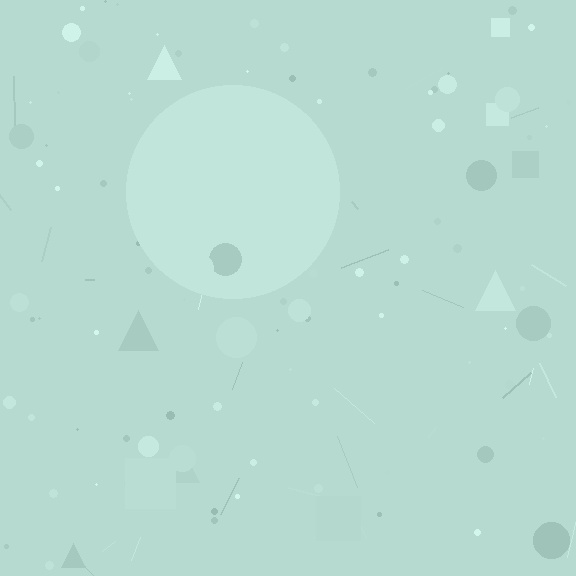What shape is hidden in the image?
A circle is hidden in the image.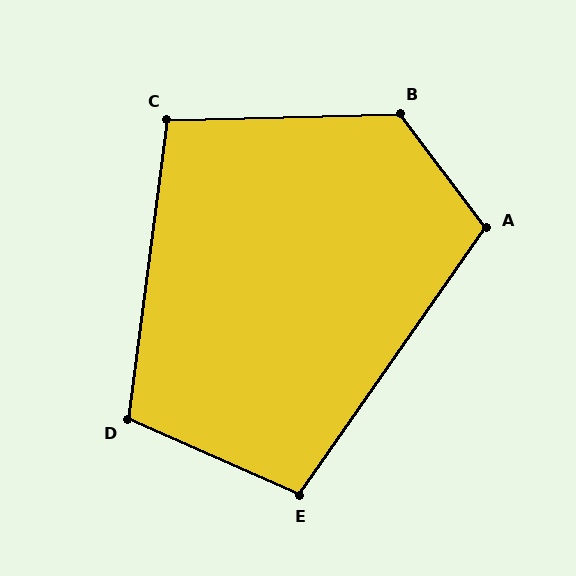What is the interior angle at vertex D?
Approximately 106 degrees (obtuse).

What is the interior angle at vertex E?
Approximately 101 degrees (obtuse).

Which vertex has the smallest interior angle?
C, at approximately 99 degrees.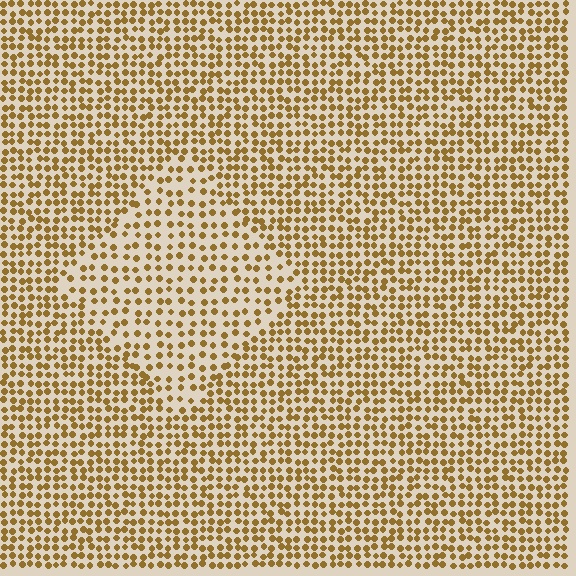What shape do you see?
I see a diamond.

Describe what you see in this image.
The image contains small brown elements arranged at two different densities. A diamond-shaped region is visible where the elements are less densely packed than the surrounding area.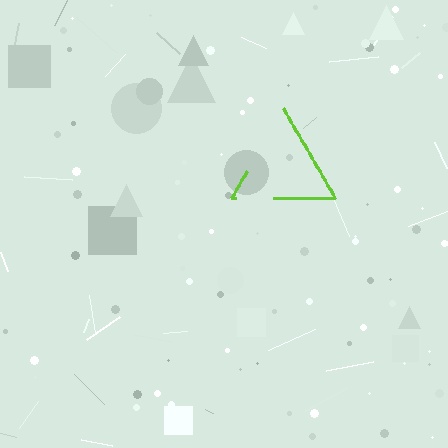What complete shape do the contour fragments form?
The contour fragments form a triangle.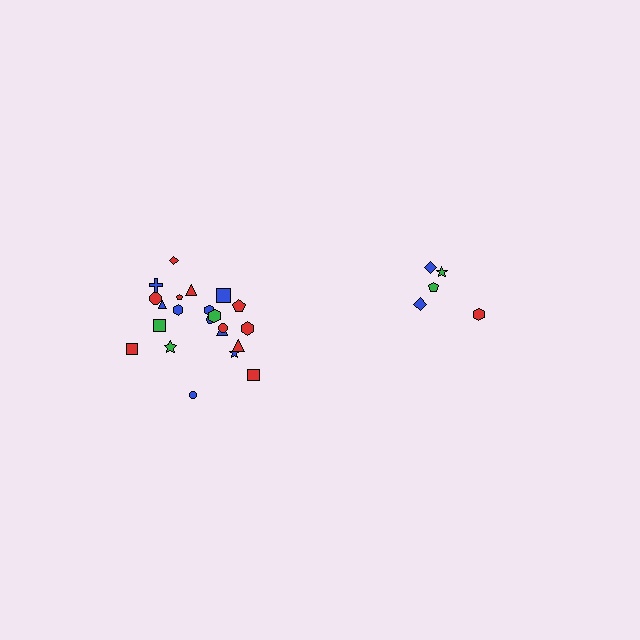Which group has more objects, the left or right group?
The left group.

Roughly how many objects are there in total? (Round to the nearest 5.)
Roughly 25 objects in total.